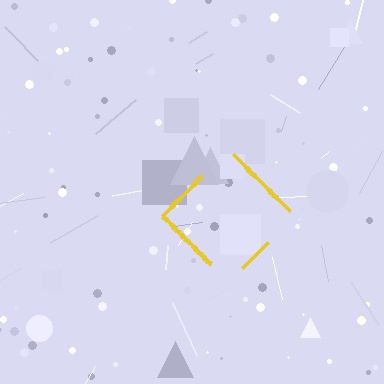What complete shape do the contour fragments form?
The contour fragments form a diamond.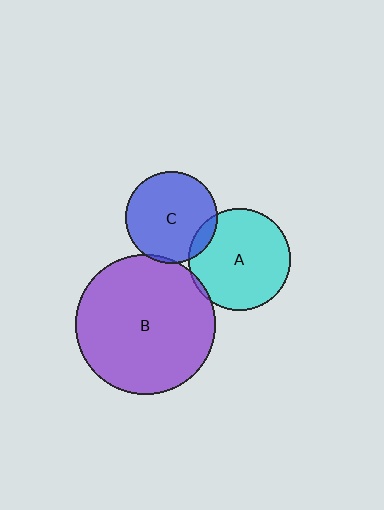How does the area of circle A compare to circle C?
Approximately 1.2 times.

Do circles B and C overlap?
Yes.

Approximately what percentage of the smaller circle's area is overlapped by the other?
Approximately 5%.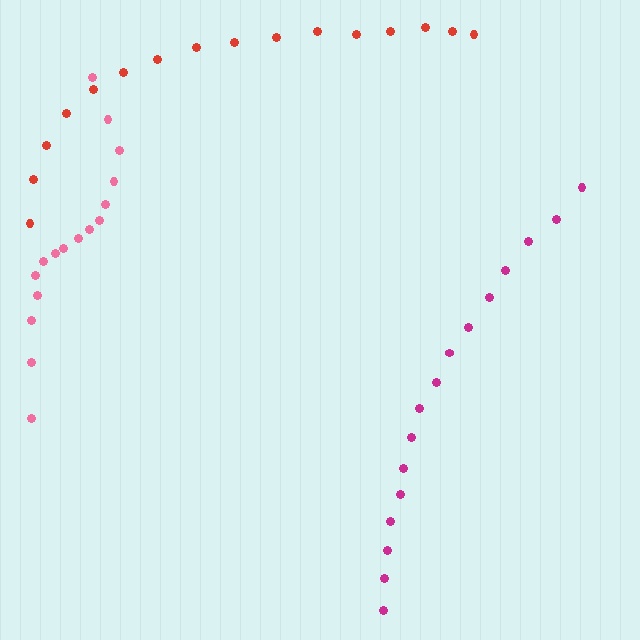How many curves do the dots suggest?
There are 3 distinct paths.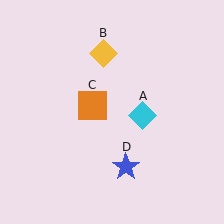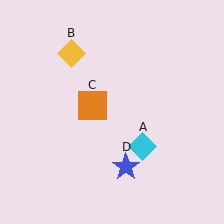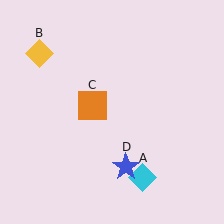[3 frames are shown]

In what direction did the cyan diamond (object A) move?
The cyan diamond (object A) moved down.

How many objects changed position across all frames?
2 objects changed position: cyan diamond (object A), yellow diamond (object B).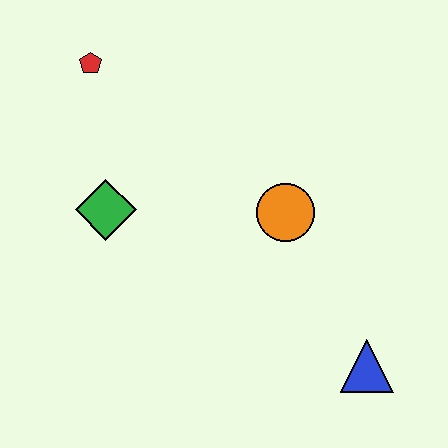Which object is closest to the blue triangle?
The orange circle is closest to the blue triangle.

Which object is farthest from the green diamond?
The blue triangle is farthest from the green diamond.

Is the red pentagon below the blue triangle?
No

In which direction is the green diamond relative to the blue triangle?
The green diamond is to the left of the blue triangle.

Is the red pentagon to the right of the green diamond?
No